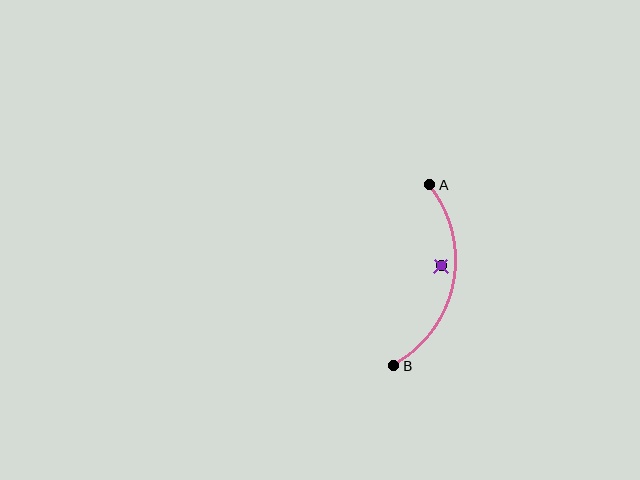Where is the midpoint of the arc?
The arc midpoint is the point on the curve farthest from the straight line joining A and B. It sits to the right of that line.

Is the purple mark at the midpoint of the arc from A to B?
No — the purple mark does not lie on the arc at all. It sits slightly inside the curve.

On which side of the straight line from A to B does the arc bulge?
The arc bulges to the right of the straight line connecting A and B.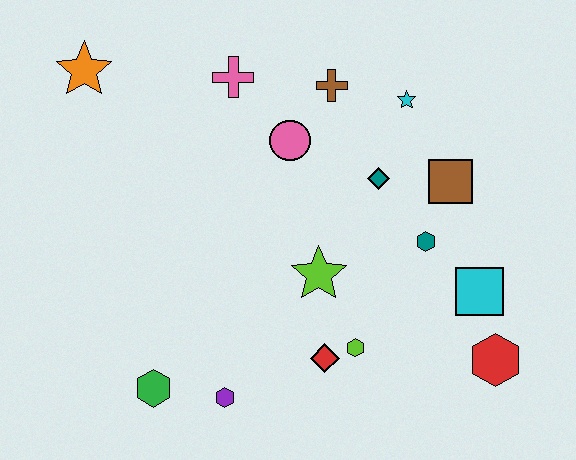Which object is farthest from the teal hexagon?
The orange star is farthest from the teal hexagon.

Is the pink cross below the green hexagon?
No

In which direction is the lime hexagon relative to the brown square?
The lime hexagon is below the brown square.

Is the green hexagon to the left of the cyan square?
Yes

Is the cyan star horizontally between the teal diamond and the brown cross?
No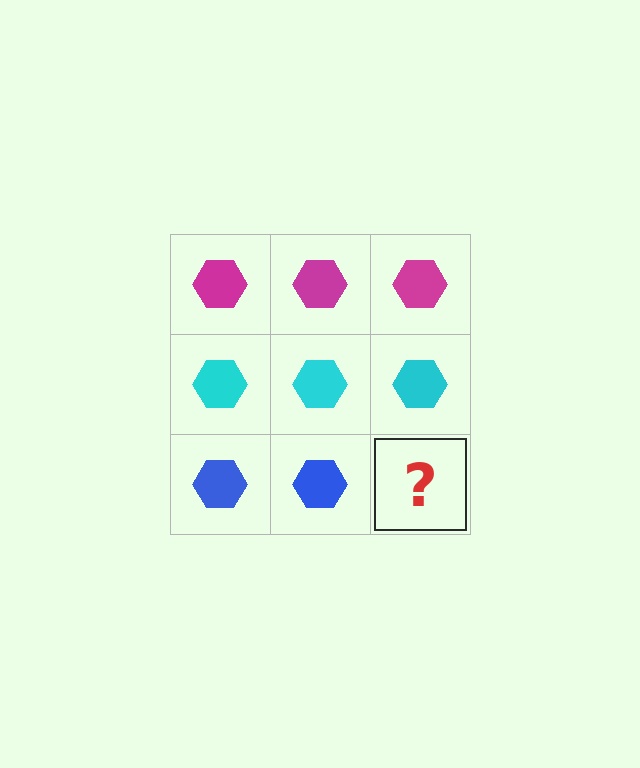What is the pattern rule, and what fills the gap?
The rule is that each row has a consistent color. The gap should be filled with a blue hexagon.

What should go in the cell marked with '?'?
The missing cell should contain a blue hexagon.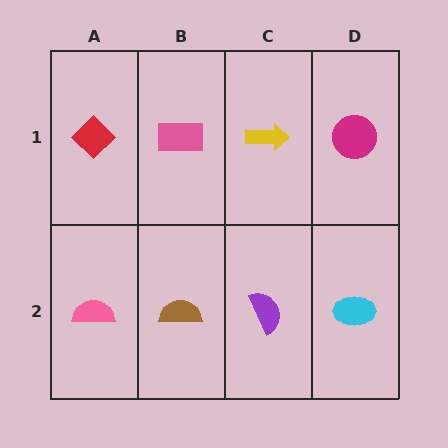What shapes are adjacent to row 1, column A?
A pink semicircle (row 2, column A), a pink rectangle (row 1, column B).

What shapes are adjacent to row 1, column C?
A purple semicircle (row 2, column C), a pink rectangle (row 1, column B), a magenta circle (row 1, column D).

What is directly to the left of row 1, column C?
A pink rectangle.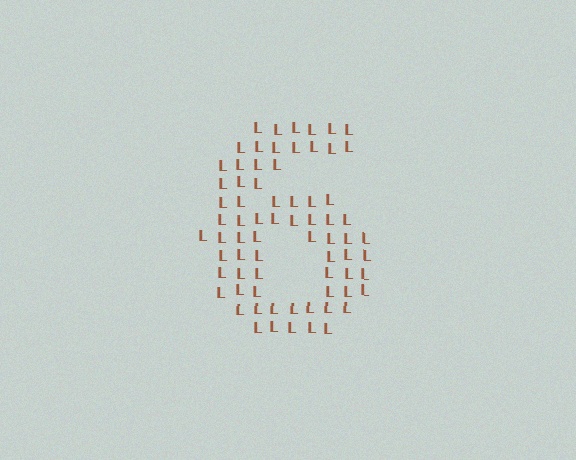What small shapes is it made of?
It is made of small letter L's.